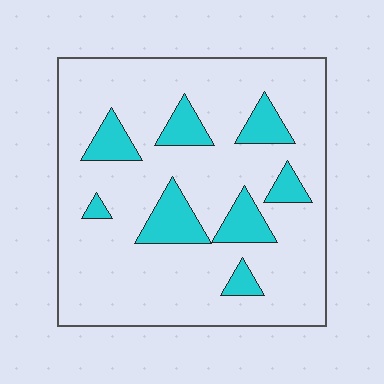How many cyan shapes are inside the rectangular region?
8.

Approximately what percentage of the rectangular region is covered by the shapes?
Approximately 15%.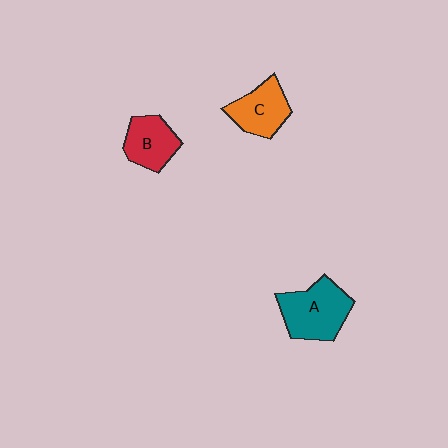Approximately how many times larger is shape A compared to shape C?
Approximately 1.4 times.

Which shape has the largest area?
Shape A (teal).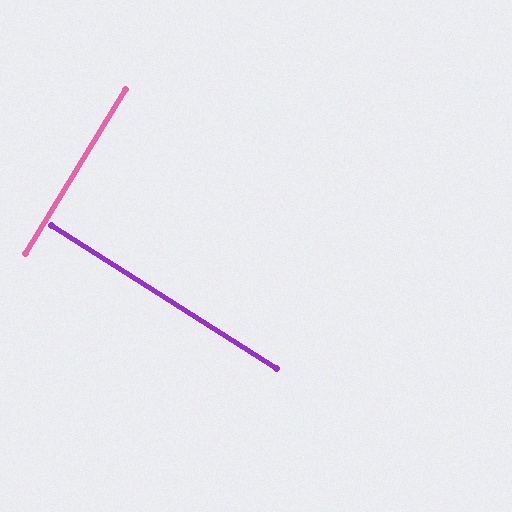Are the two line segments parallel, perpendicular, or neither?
Perpendicular — they meet at approximately 89°.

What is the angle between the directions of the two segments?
Approximately 89 degrees.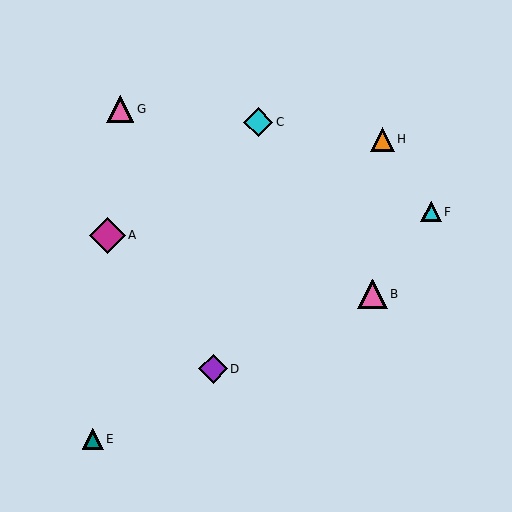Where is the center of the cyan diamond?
The center of the cyan diamond is at (258, 122).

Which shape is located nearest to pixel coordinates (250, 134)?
The cyan diamond (labeled C) at (258, 122) is nearest to that location.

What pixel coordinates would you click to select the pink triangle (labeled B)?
Click at (373, 294) to select the pink triangle B.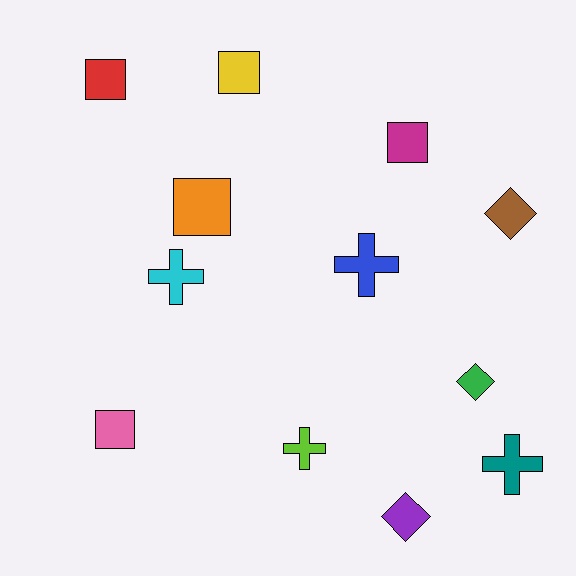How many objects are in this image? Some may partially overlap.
There are 12 objects.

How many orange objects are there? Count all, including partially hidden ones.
There is 1 orange object.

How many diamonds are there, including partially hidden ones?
There are 3 diamonds.